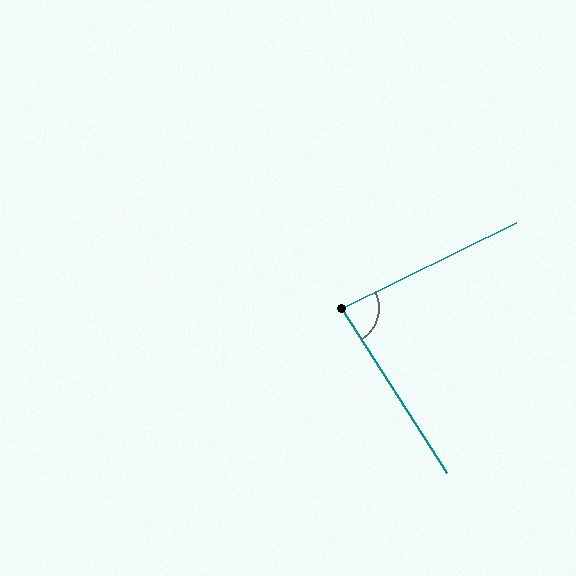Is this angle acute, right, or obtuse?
It is acute.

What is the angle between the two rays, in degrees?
Approximately 84 degrees.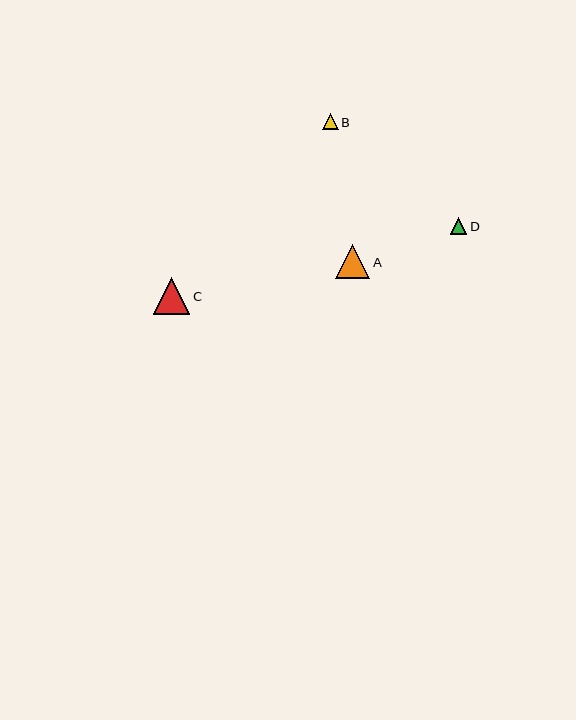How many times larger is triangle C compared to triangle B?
Triangle C is approximately 2.3 times the size of triangle B.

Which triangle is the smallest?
Triangle B is the smallest with a size of approximately 16 pixels.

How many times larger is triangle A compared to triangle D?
Triangle A is approximately 2.0 times the size of triangle D.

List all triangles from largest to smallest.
From largest to smallest: C, A, D, B.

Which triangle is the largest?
Triangle C is the largest with a size of approximately 36 pixels.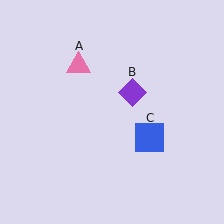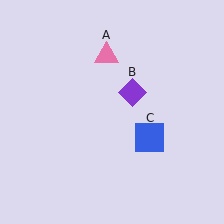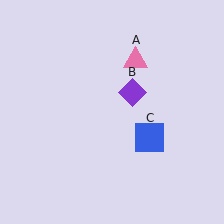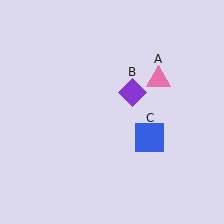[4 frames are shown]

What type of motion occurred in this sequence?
The pink triangle (object A) rotated clockwise around the center of the scene.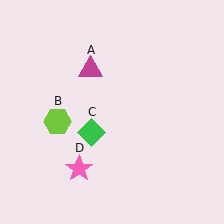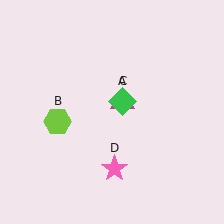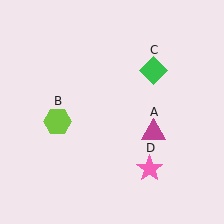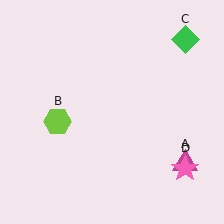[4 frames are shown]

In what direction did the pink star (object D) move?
The pink star (object D) moved right.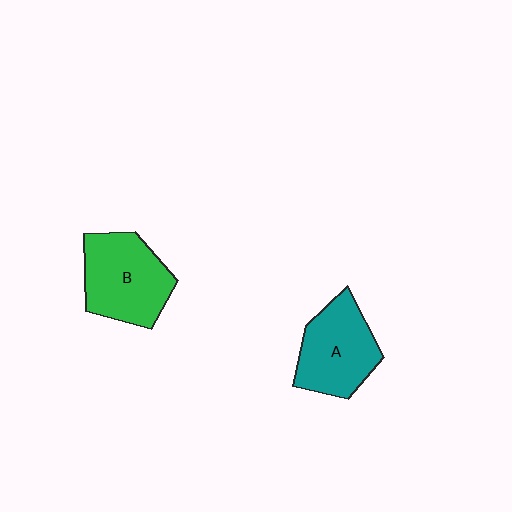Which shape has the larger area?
Shape B (green).